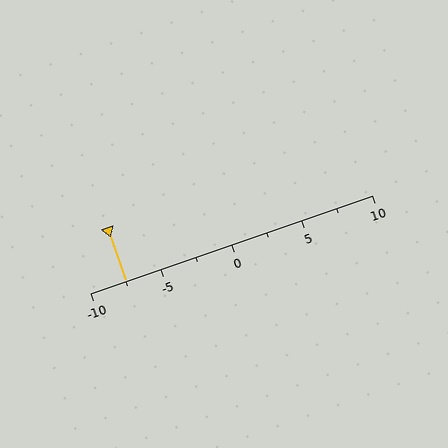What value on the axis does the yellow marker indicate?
The marker indicates approximately -7.5.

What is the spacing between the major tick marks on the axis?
The major ticks are spaced 5 apart.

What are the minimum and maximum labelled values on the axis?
The axis runs from -10 to 10.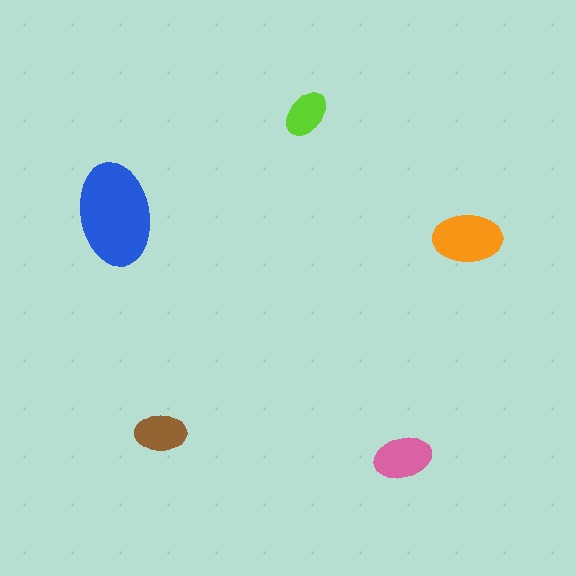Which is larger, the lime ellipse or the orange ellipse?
The orange one.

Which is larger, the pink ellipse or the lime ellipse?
The pink one.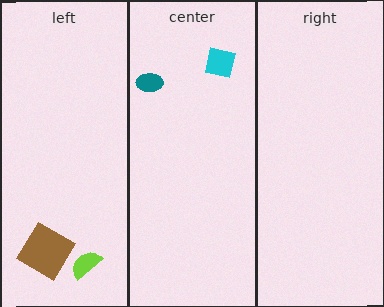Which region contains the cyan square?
The center region.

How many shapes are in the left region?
2.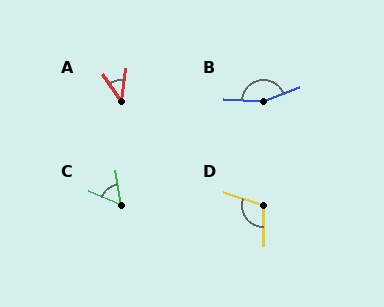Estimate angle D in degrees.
Approximately 109 degrees.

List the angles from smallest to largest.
A (42°), C (59°), D (109°), B (156°).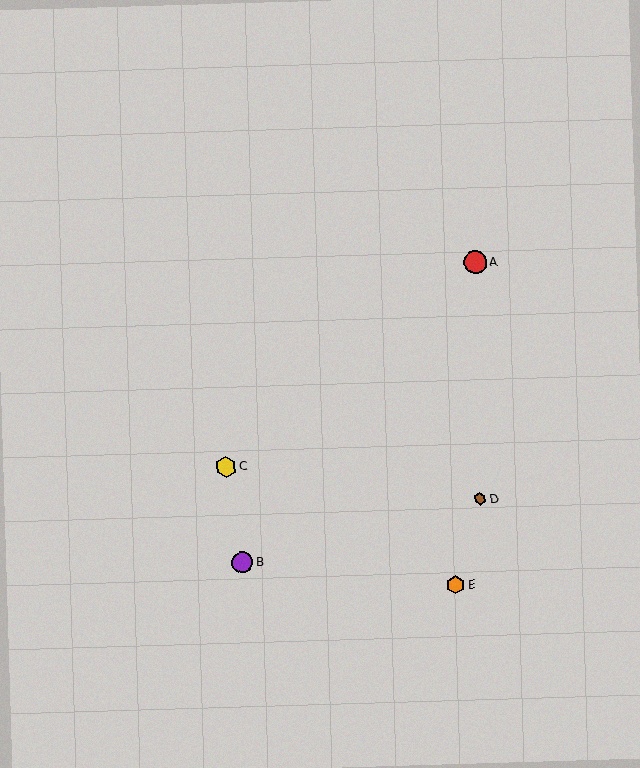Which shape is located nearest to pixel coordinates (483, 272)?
The red circle (labeled A) at (475, 263) is nearest to that location.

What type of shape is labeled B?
Shape B is a purple circle.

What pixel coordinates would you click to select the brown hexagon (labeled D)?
Click at (480, 499) to select the brown hexagon D.